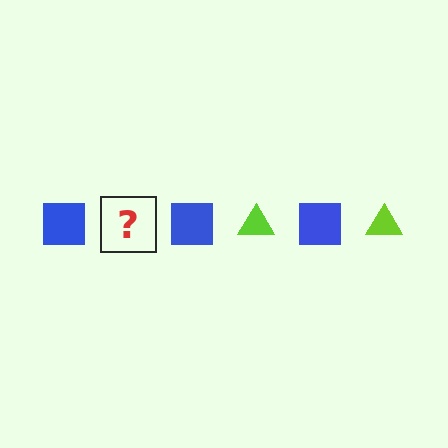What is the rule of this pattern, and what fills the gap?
The rule is that the pattern alternates between blue square and lime triangle. The gap should be filled with a lime triangle.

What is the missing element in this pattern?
The missing element is a lime triangle.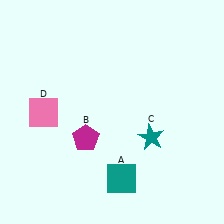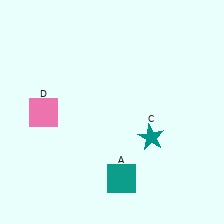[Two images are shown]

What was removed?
The magenta pentagon (B) was removed in Image 2.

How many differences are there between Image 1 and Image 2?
There is 1 difference between the two images.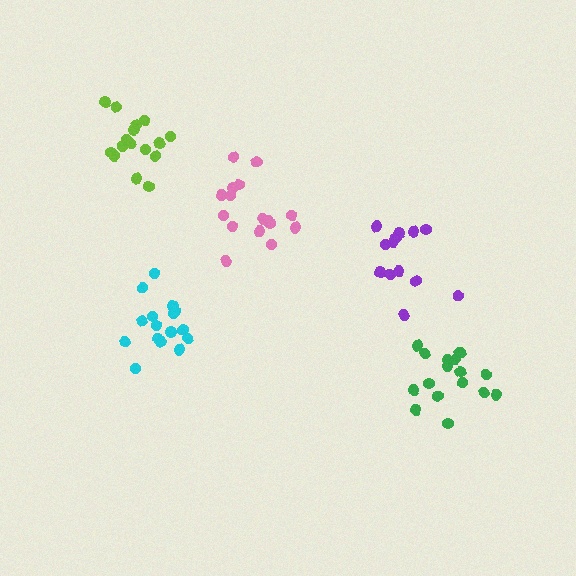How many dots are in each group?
Group 1: 16 dots, Group 2: 17 dots, Group 3: 16 dots, Group 4: 13 dots, Group 5: 16 dots (78 total).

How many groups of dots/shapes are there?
There are 5 groups.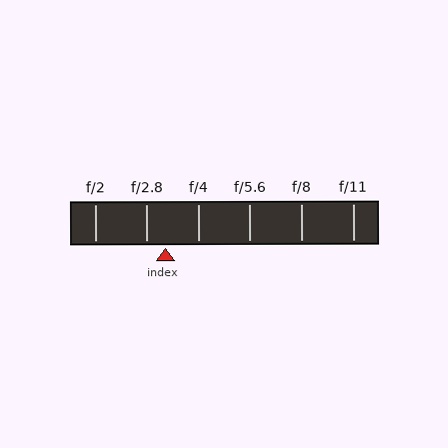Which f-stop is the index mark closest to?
The index mark is closest to f/2.8.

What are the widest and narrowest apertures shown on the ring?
The widest aperture shown is f/2 and the narrowest is f/11.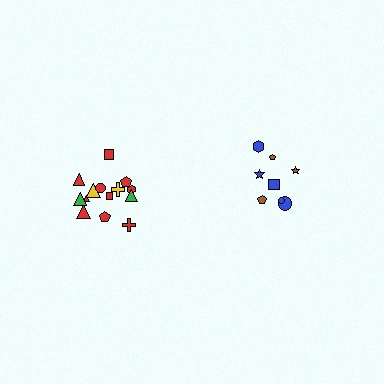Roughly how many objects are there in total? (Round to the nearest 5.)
Roughly 25 objects in total.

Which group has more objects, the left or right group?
The left group.